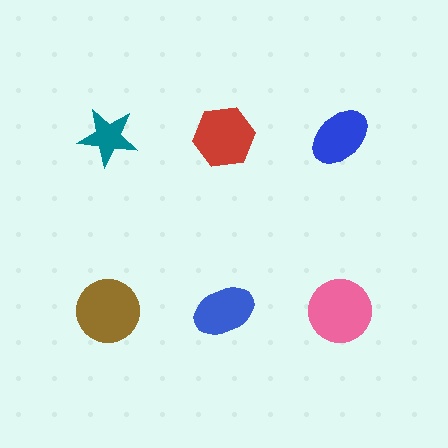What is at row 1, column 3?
A blue ellipse.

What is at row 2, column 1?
A brown circle.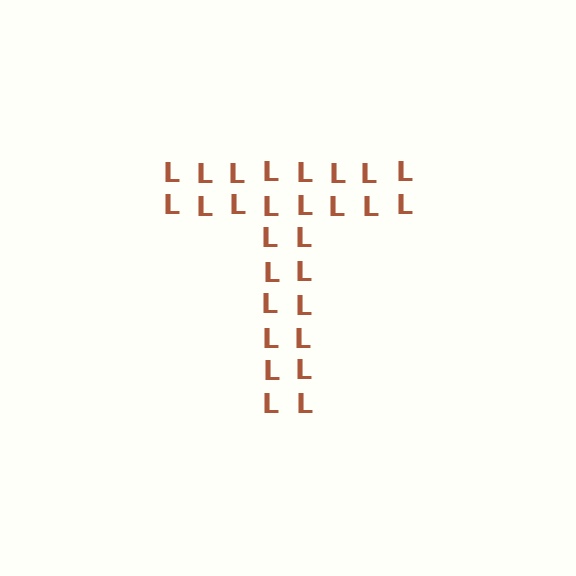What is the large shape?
The large shape is the letter T.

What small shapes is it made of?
It is made of small letter L's.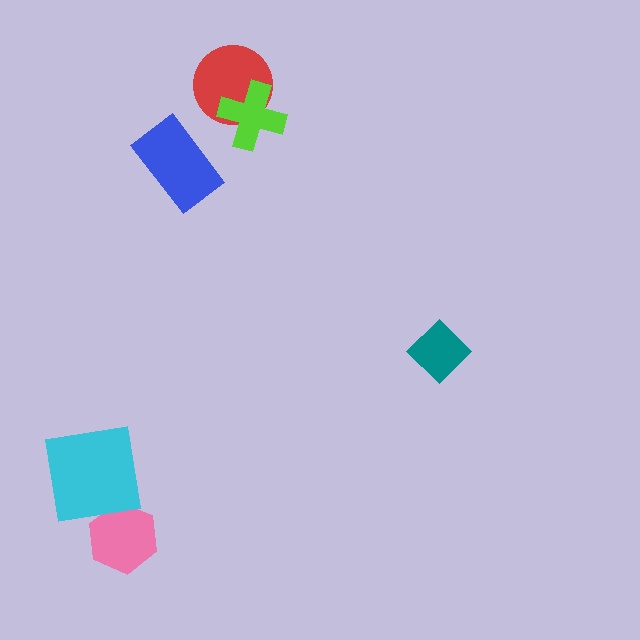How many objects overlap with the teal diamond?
0 objects overlap with the teal diamond.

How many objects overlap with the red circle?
1 object overlaps with the red circle.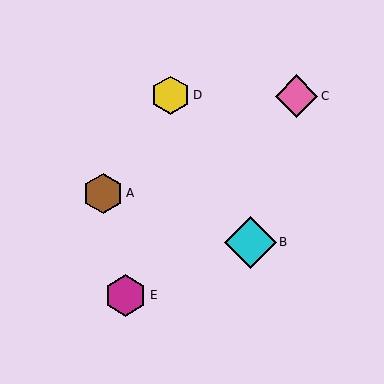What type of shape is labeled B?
Shape B is a cyan diamond.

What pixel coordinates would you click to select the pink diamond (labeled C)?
Click at (296, 96) to select the pink diamond C.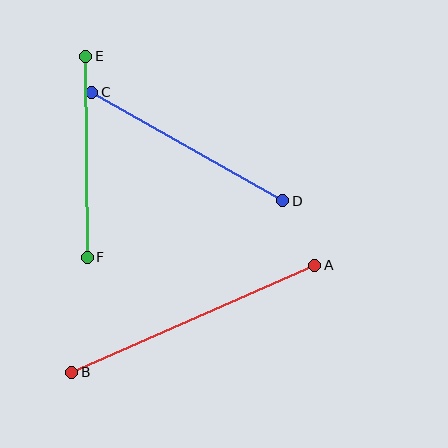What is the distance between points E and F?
The distance is approximately 201 pixels.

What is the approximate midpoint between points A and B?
The midpoint is at approximately (193, 319) pixels.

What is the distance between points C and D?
The distance is approximately 220 pixels.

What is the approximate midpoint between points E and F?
The midpoint is at approximately (86, 157) pixels.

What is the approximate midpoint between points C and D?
The midpoint is at approximately (187, 146) pixels.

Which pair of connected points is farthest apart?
Points A and B are farthest apart.